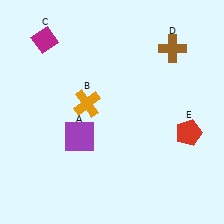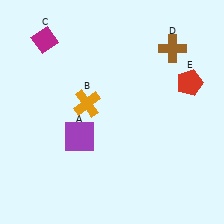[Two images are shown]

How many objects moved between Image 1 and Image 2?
1 object moved between the two images.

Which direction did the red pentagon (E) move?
The red pentagon (E) moved up.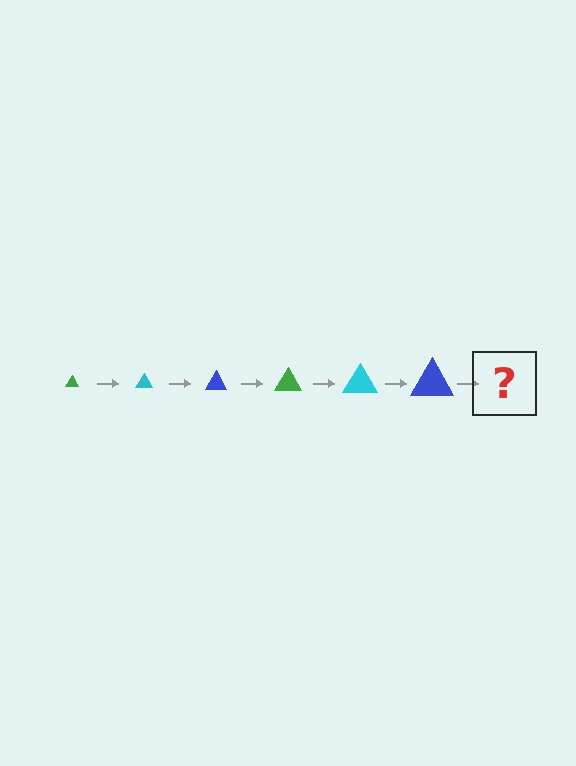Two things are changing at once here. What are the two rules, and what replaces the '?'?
The two rules are that the triangle grows larger each step and the color cycles through green, cyan, and blue. The '?' should be a green triangle, larger than the previous one.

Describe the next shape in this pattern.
It should be a green triangle, larger than the previous one.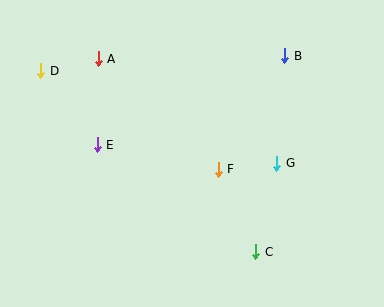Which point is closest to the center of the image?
Point F at (218, 169) is closest to the center.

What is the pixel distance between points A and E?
The distance between A and E is 86 pixels.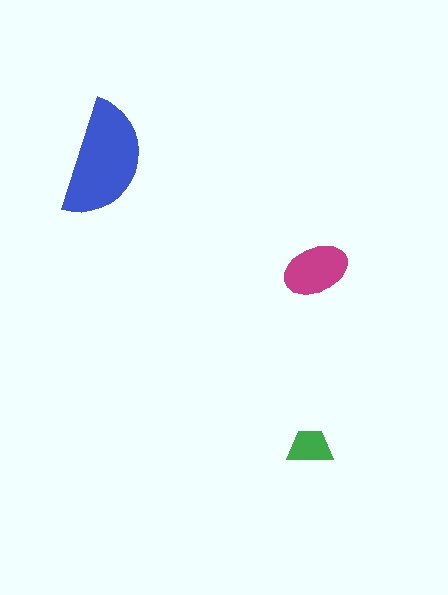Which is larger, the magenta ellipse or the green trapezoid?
The magenta ellipse.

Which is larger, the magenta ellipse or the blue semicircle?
The blue semicircle.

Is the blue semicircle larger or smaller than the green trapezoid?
Larger.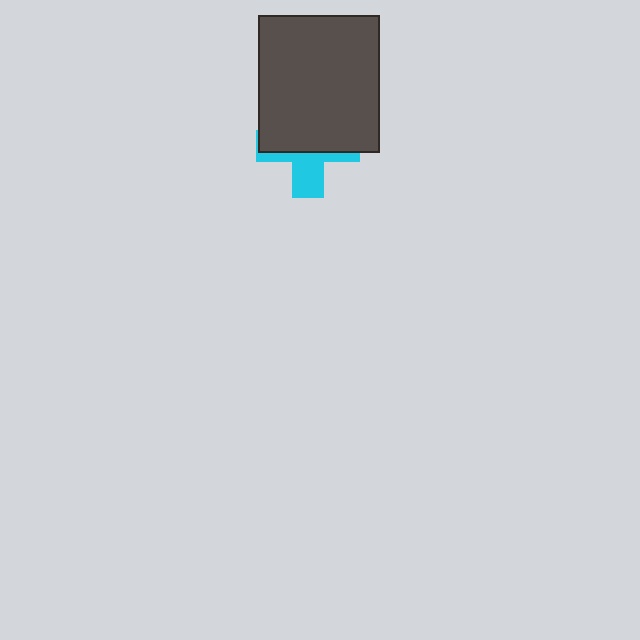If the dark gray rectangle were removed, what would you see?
You would see the complete cyan cross.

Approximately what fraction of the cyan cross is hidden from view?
Roughly 64% of the cyan cross is hidden behind the dark gray rectangle.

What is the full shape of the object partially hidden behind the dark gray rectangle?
The partially hidden object is a cyan cross.